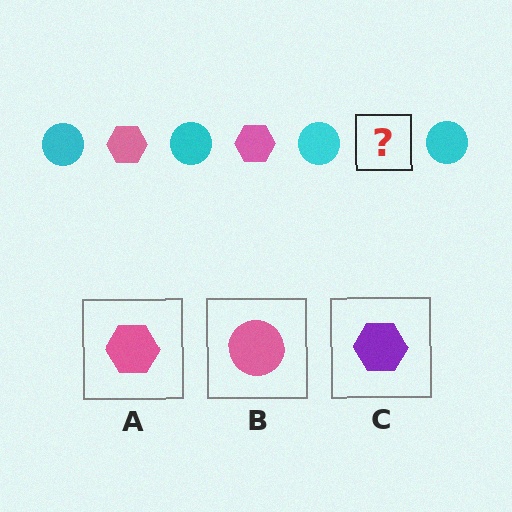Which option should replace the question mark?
Option A.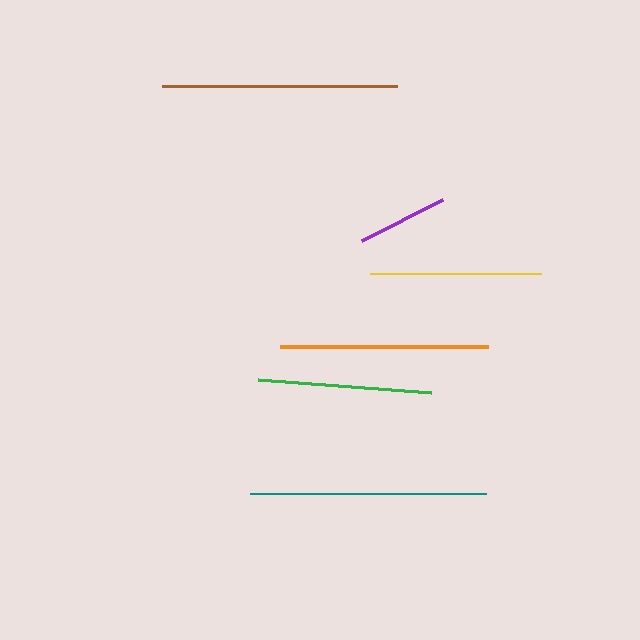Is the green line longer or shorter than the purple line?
The green line is longer than the purple line.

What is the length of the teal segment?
The teal segment is approximately 236 pixels long.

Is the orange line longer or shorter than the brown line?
The brown line is longer than the orange line.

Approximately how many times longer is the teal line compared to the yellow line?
The teal line is approximately 1.4 times the length of the yellow line.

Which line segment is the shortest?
The purple line is the shortest at approximately 90 pixels.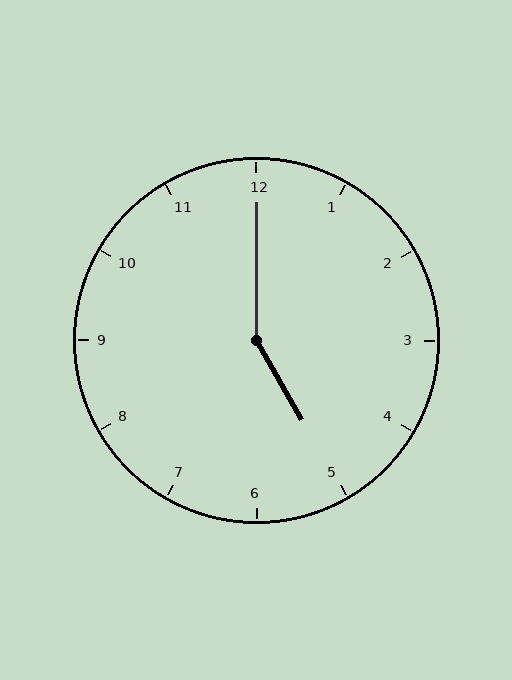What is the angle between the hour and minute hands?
Approximately 150 degrees.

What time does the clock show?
5:00.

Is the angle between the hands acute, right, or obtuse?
It is obtuse.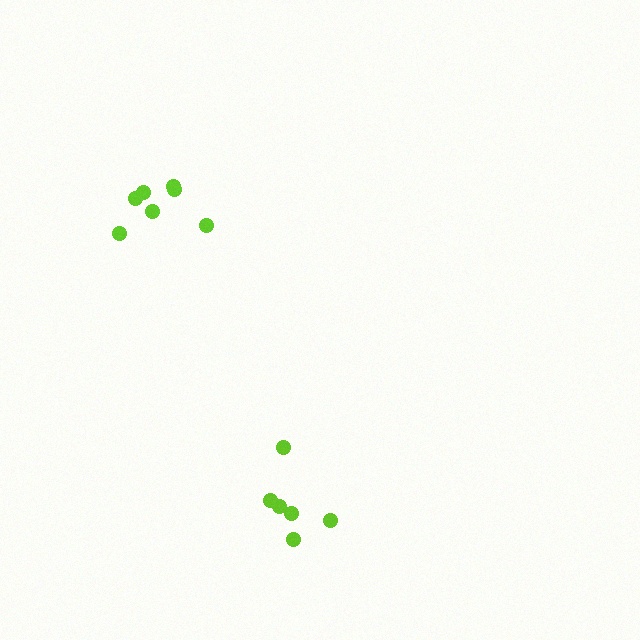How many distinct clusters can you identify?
There are 2 distinct clusters.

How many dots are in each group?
Group 1: 6 dots, Group 2: 7 dots (13 total).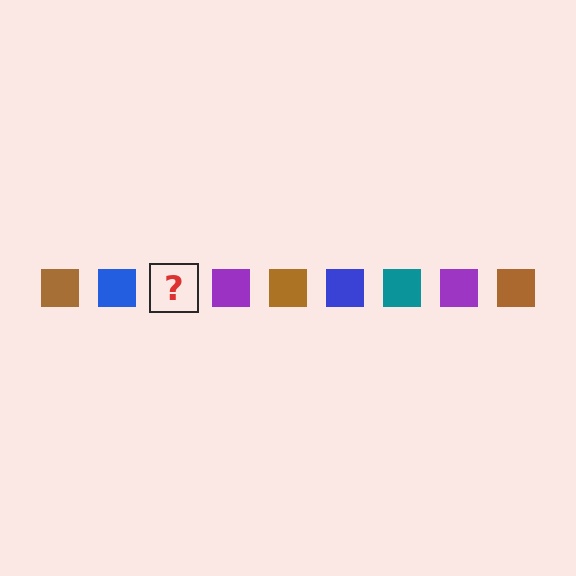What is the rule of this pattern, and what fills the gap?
The rule is that the pattern cycles through brown, blue, teal, purple squares. The gap should be filled with a teal square.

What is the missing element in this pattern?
The missing element is a teal square.